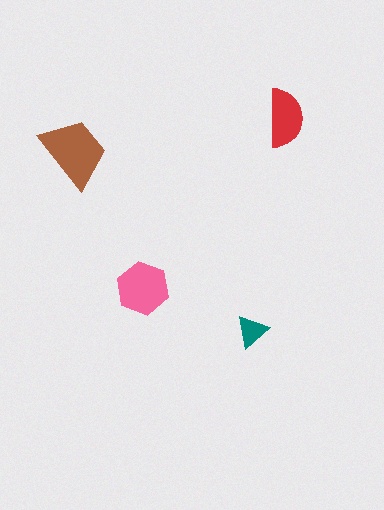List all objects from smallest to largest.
The teal triangle, the red semicircle, the pink hexagon, the brown trapezoid.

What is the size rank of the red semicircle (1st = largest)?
3rd.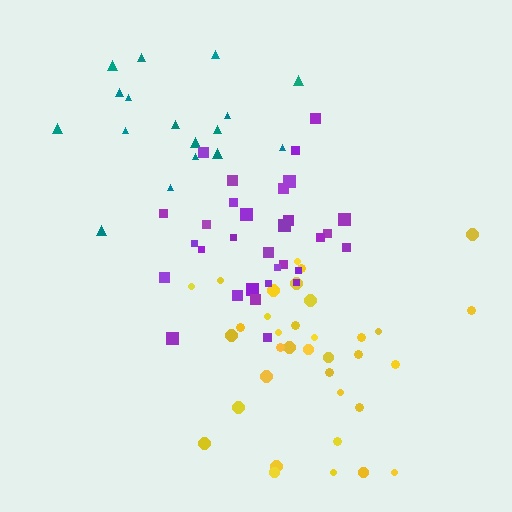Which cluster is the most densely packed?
Purple.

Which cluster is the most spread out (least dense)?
Teal.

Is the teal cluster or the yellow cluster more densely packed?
Yellow.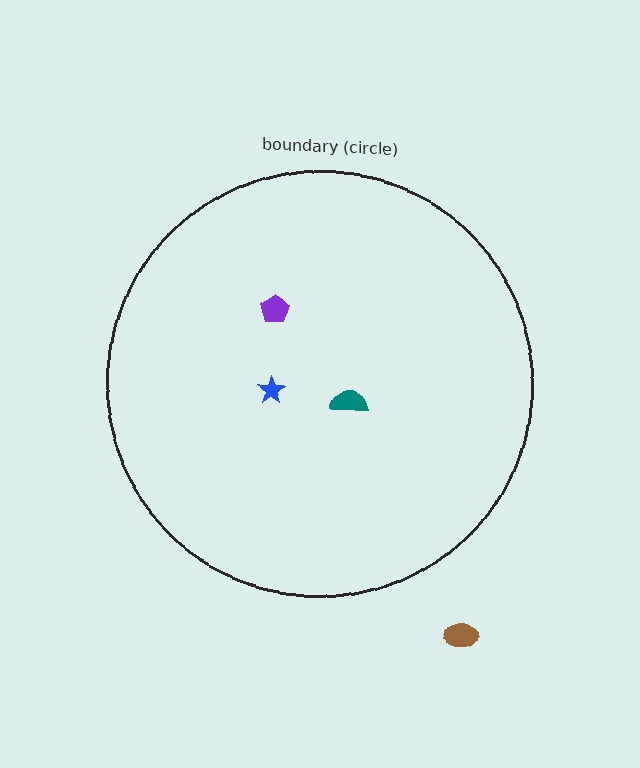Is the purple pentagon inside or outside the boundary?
Inside.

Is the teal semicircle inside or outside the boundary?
Inside.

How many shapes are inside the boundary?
3 inside, 1 outside.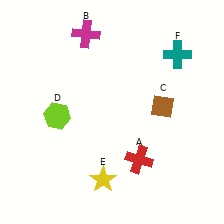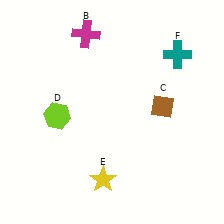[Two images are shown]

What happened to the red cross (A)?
The red cross (A) was removed in Image 2. It was in the bottom-right area of Image 1.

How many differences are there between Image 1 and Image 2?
There is 1 difference between the two images.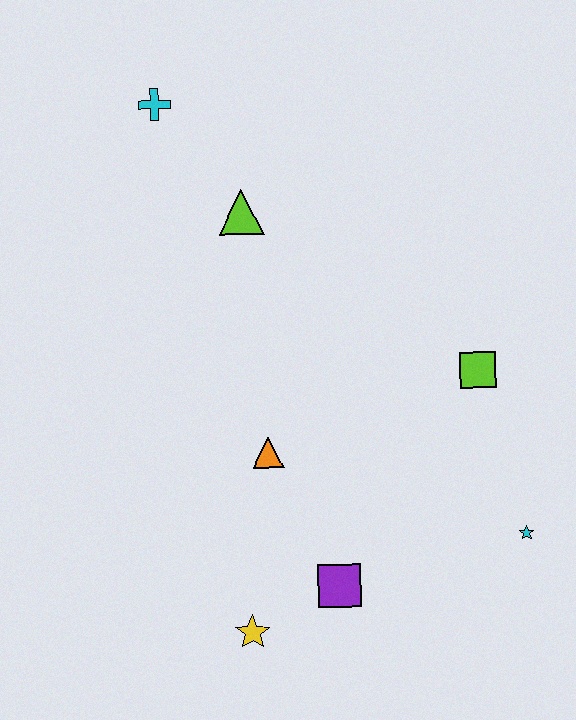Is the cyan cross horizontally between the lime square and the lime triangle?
No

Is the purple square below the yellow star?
No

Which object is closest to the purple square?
The yellow star is closest to the purple square.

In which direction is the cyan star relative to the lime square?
The cyan star is below the lime square.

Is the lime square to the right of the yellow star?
Yes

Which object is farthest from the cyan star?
The cyan cross is farthest from the cyan star.